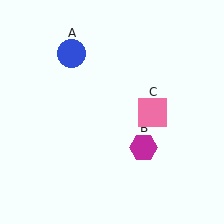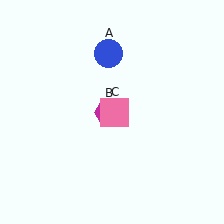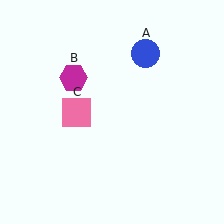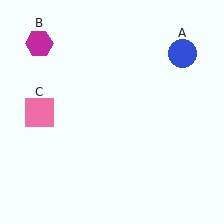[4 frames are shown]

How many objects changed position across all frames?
3 objects changed position: blue circle (object A), magenta hexagon (object B), pink square (object C).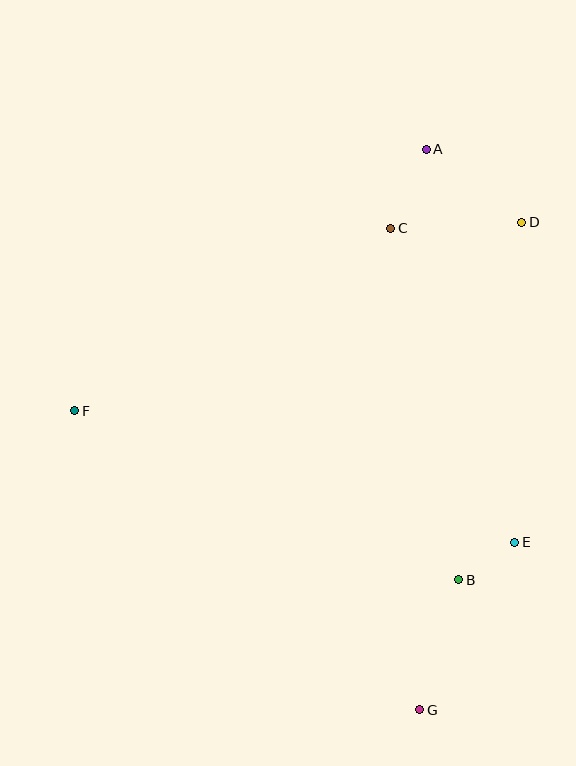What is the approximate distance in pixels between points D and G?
The distance between D and G is approximately 498 pixels.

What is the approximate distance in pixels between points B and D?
The distance between B and D is approximately 363 pixels.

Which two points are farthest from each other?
Points A and G are farthest from each other.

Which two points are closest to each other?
Points B and E are closest to each other.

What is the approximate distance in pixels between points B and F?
The distance between B and F is approximately 420 pixels.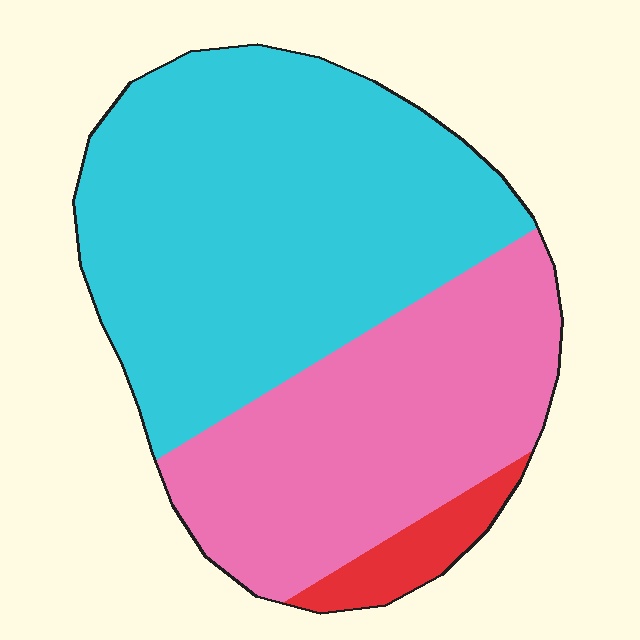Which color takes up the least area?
Red, at roughly 5%.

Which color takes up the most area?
Cyan, at roughly 55%.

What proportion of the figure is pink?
Pink takes up about three eighths (3/8) of the figure.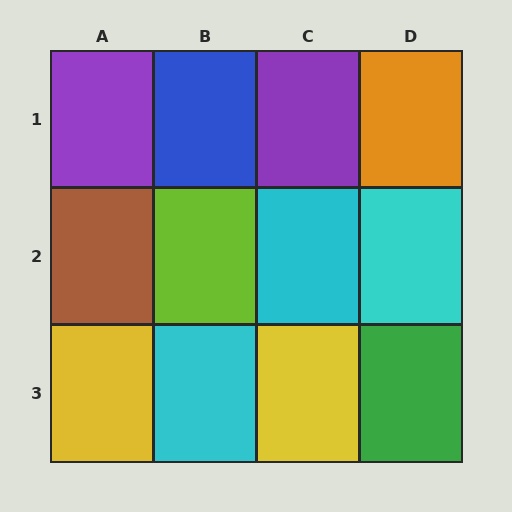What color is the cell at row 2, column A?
Brown.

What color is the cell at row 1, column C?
Purple.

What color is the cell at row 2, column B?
Lime.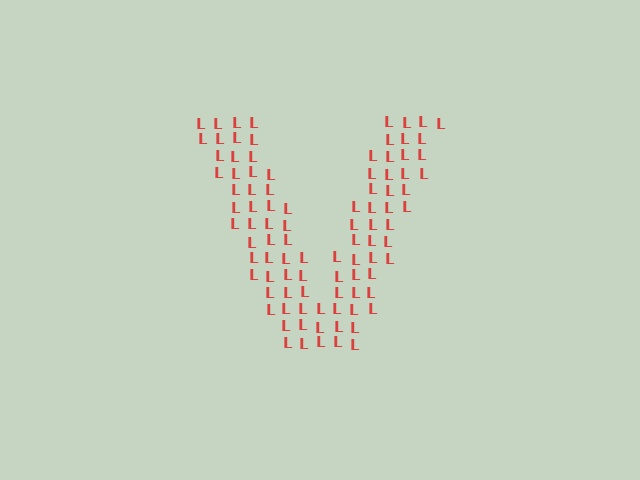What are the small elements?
The small elements are letter L's.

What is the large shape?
The large shape is the letter V.